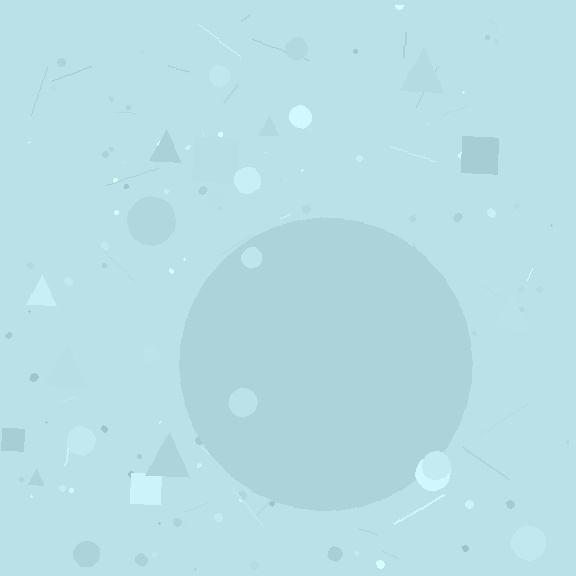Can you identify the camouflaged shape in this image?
The camouflaged shape is a circle.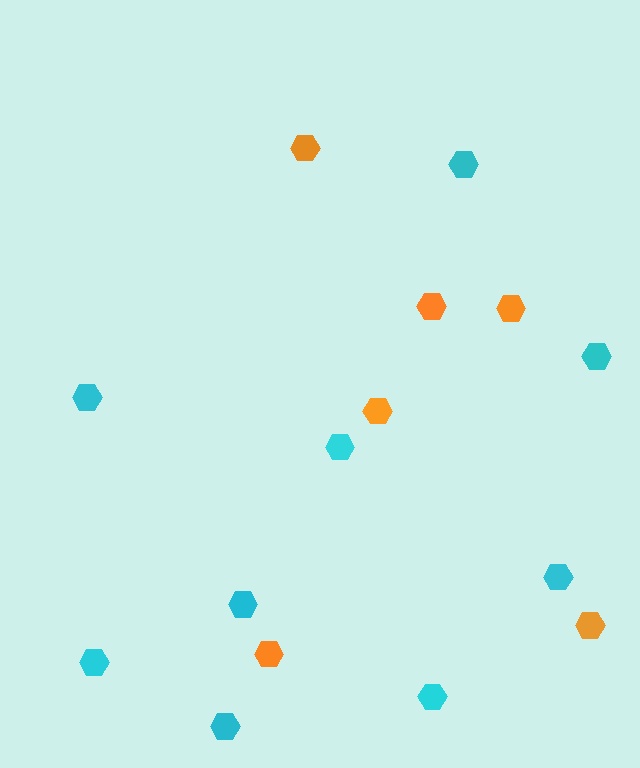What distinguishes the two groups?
There are 2 groups: one group of orange hexagons (6) and one group of cyan hexagons (9).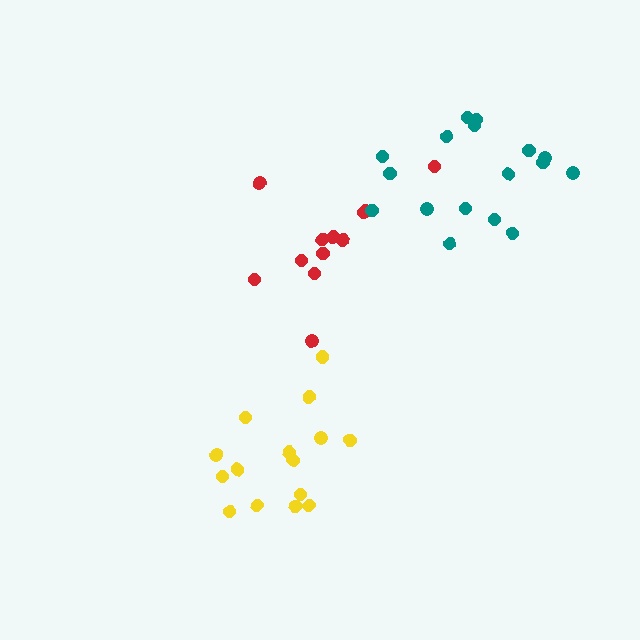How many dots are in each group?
Group 1: 15 dots, Group 2: 12 dots, Group 3: 17 dots (44 total).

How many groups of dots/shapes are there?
There are 3 groups.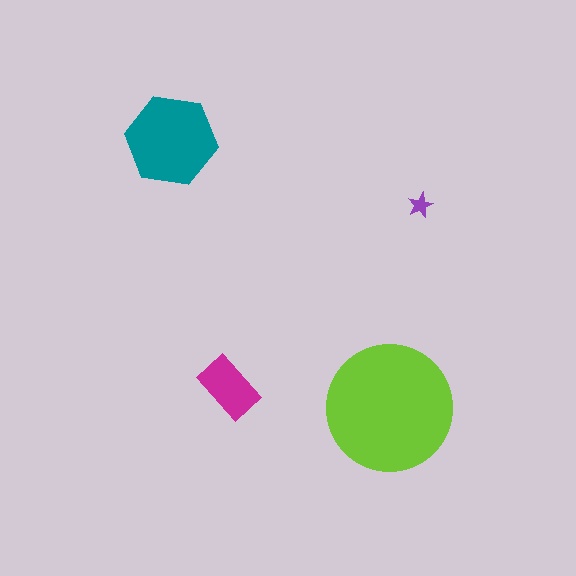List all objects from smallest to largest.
The purple star, the magenta rectangle, the teal hexagon, the lime circle.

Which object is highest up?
The teal hexagon is topmost.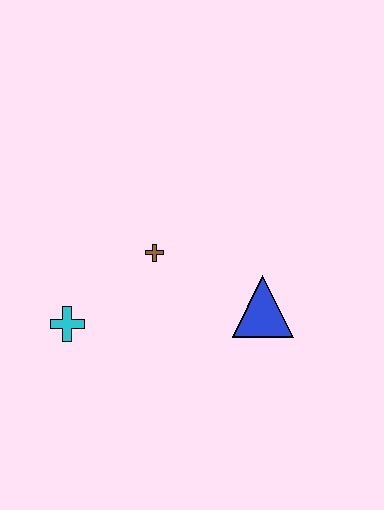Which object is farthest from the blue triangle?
The cyan cross is farthest from the blue triangle.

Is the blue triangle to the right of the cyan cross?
Yes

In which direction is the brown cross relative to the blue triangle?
The brown cross is to the left of the blue triangle.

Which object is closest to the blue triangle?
The brown cross is closest to the blue triangle.